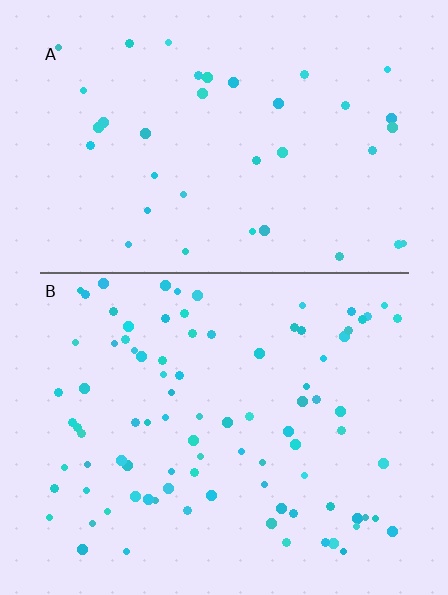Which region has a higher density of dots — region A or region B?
B (the bottom).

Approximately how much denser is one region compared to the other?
Approximately 2.4× — region B over region A.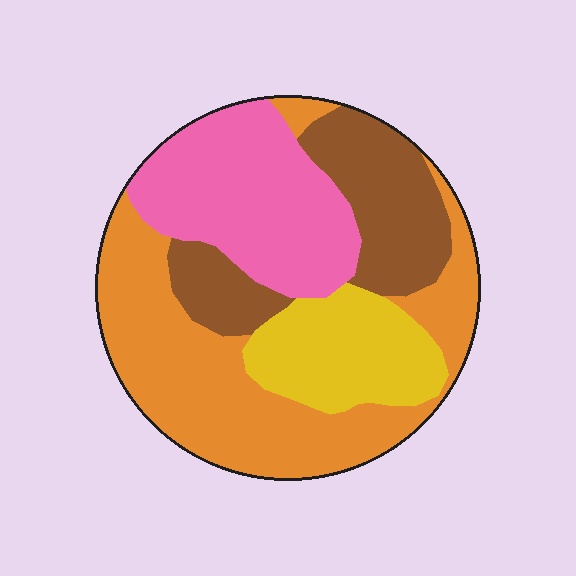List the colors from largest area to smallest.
From largest to smallest: orange, pink, brown, yellow.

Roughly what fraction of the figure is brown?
Brown covers around 20% of the figure.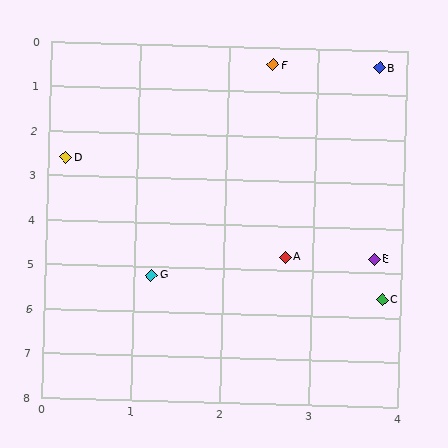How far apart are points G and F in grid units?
Points G and F are about 5.0 grid units apart.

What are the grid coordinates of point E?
Point E is at approximately (3.7, 4.7).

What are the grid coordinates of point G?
Point G is at approximately (1.2, 5.2).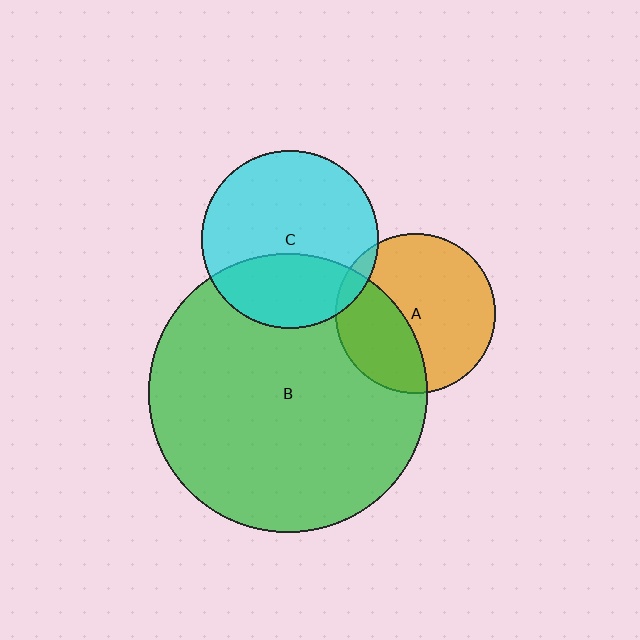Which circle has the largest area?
Circle B (green).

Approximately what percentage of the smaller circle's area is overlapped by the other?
Approximately 35%.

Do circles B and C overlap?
Yes.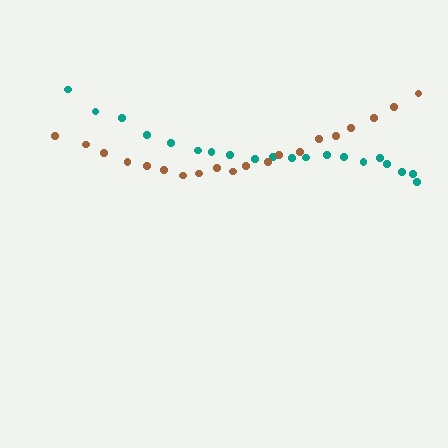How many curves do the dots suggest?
There are 2 distinct paths.